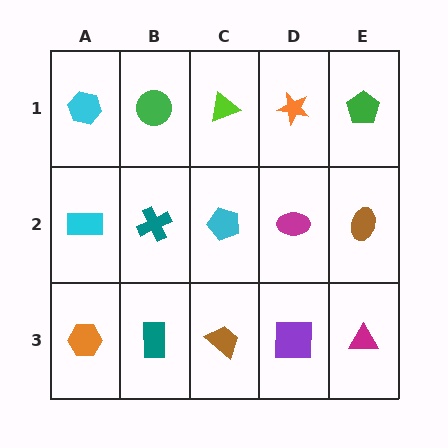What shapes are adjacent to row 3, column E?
A brown ellipse (row 2, column E), a purple square (row 3, column D).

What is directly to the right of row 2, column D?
A brown ellipse.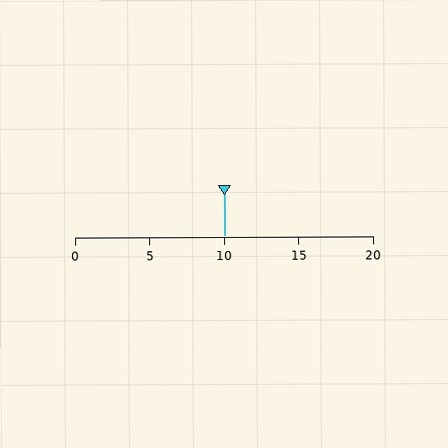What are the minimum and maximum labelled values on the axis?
The axis runs from 0 to 20.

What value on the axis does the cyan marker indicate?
The marker indicates approximately 10.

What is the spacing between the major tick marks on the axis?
The major ticks are spaced 5 apart.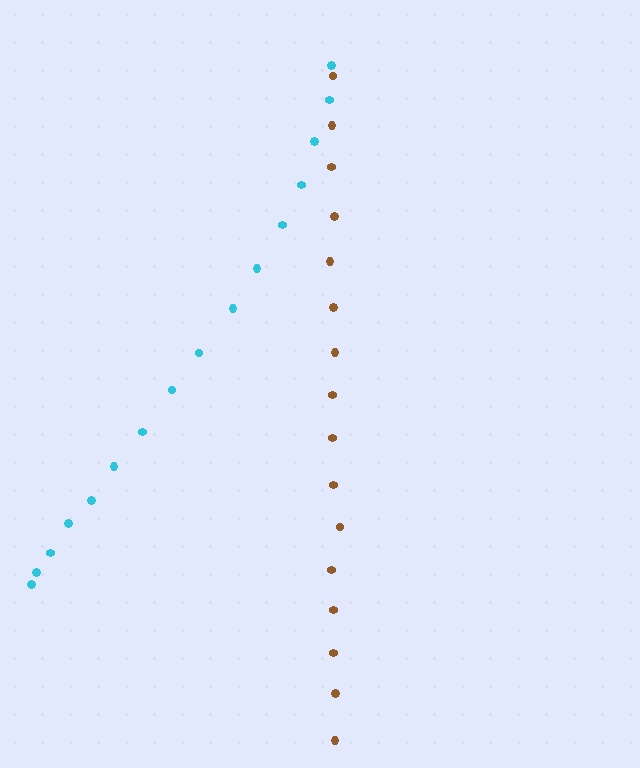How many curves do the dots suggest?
There are 2 distinct paths.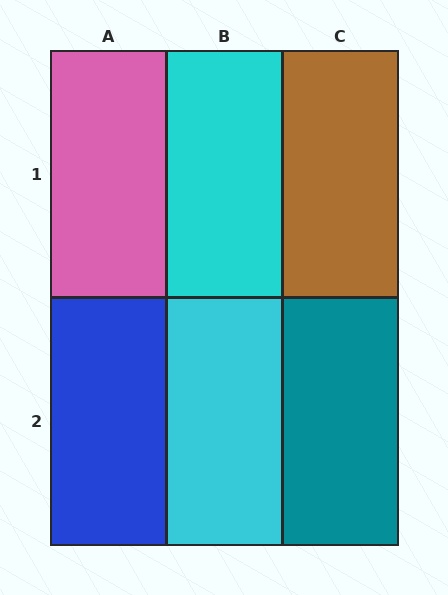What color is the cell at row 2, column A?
Blue.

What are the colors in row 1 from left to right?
Pink, cyan, brown.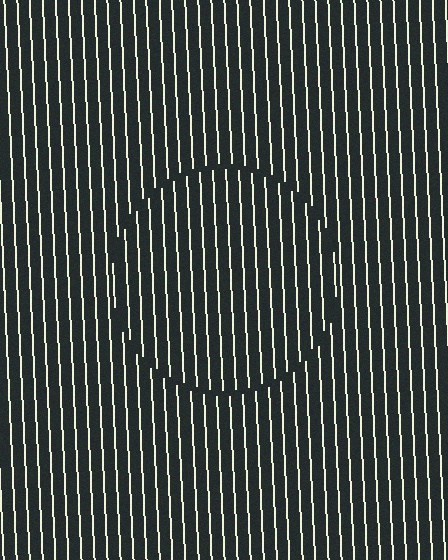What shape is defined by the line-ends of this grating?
An illusory circle. The interior of the shape contains the same grating, shifted by half a period — the contour is defined by the phase discontinuity where line-ends from the inner and outer gratings abut.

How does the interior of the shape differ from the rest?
The interior of the shape contains the same grating, shifted by half a period — the contour is defined by the phase discontinuity where line-ends from the inner and outer gratings abut.